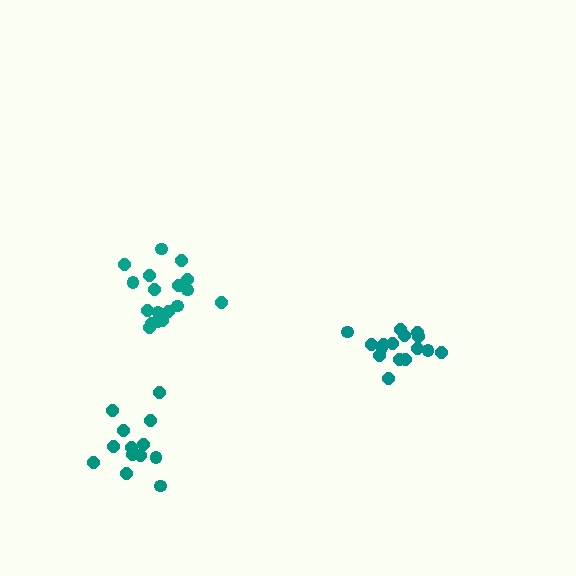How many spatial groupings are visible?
There are 3 spatial groupings.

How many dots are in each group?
Group 1: 16 dots, Group 2: 18 dots, Group 3: 13 dots (47 total).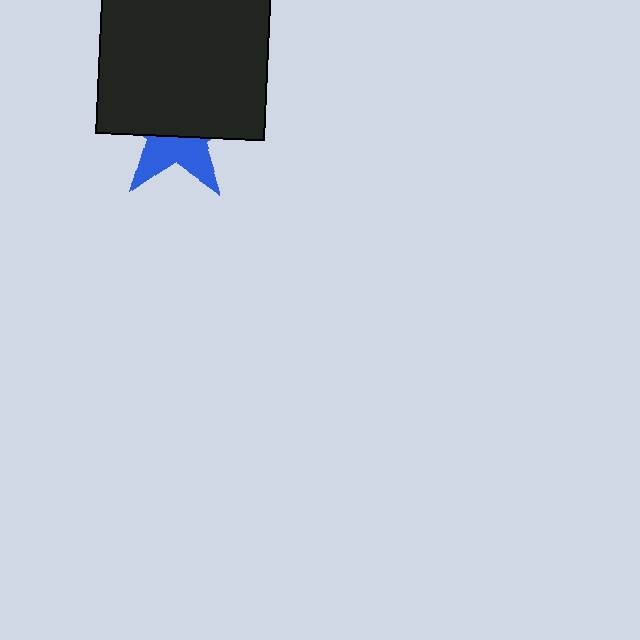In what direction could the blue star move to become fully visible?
The blue star could move down. That would shift it out from behind the black square entirely.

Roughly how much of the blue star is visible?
A small part of it is visible (roughly 40%).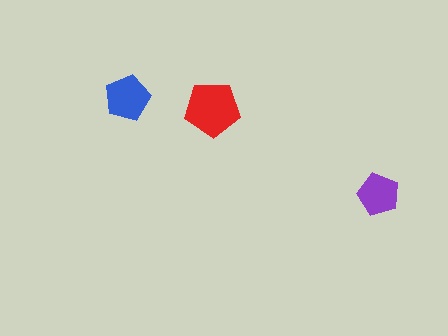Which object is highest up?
The blue pentagon is topmost.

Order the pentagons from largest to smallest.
the red one, the blue one, the purple one.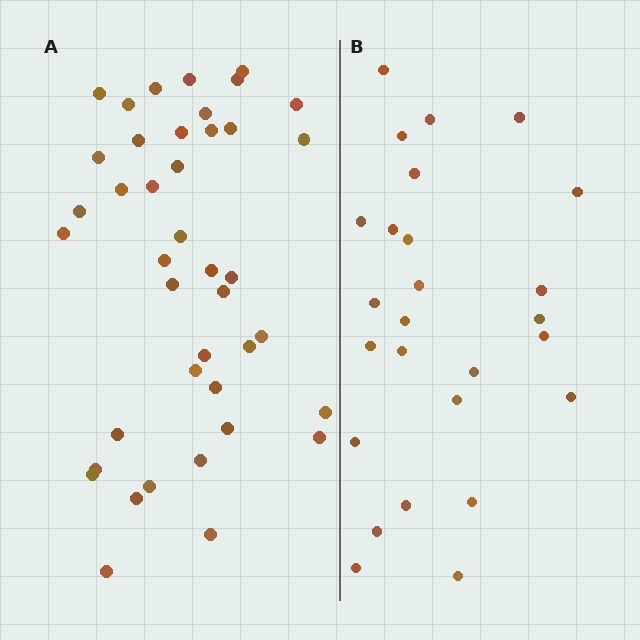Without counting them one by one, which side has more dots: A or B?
Region A (the left region) has more dots.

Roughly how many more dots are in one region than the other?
Region A has approximately 15 more dots than region B.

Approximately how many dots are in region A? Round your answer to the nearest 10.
About 40 dots. (The exact count is 41, which rounds to 40.)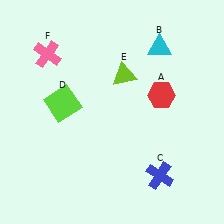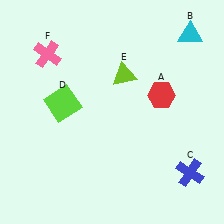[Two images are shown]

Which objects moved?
The objects that moved are: the cyan triangle (B), the blue cross (C).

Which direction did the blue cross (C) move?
The blue cross (C) moved right.